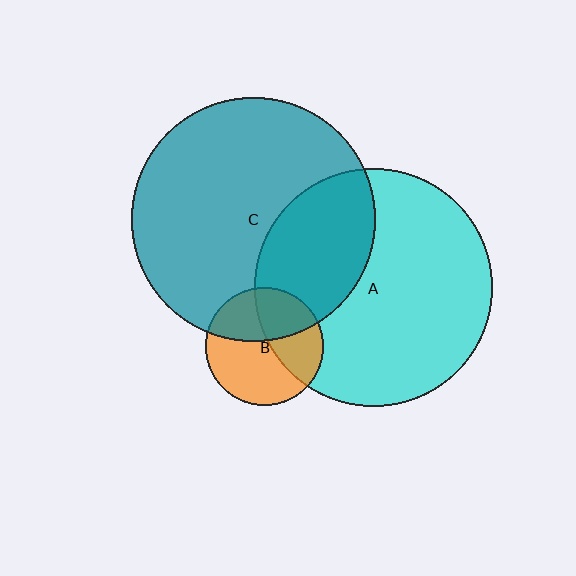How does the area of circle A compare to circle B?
Approximately 4.0 times.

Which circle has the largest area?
Circle C (teal).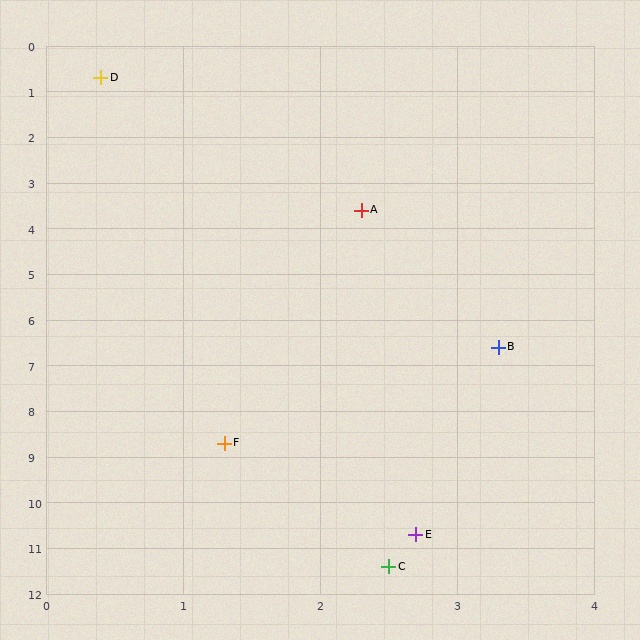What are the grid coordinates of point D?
Point D is at approximately (0.4, 0.7).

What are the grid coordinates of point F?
Point F is at approximately (1.3, 8.7).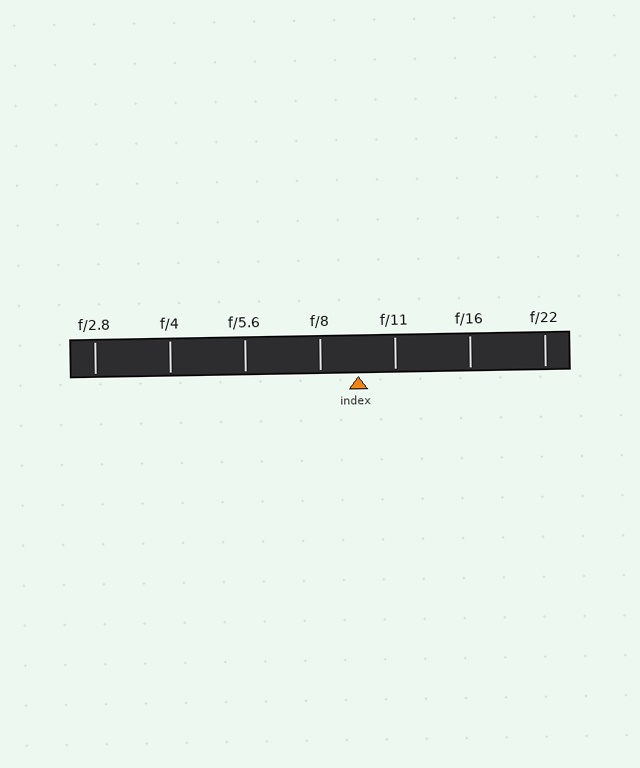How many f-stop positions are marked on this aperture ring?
There are 7 f-stop positions marked.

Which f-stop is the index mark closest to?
The index mark is closest to f/11.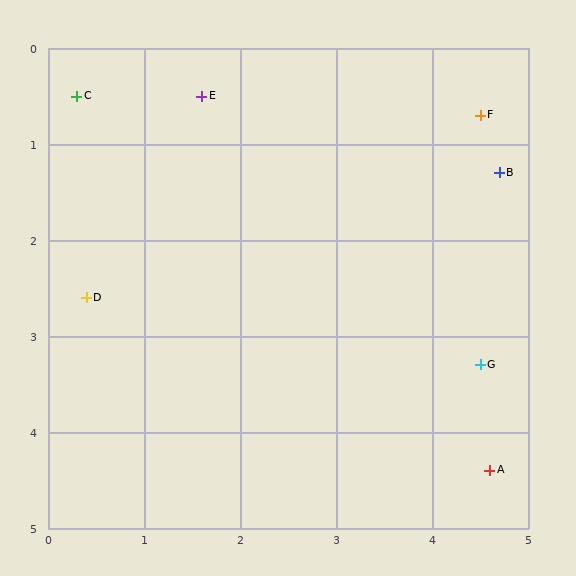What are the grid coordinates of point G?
Point G is at approximately (4.5, 3.3).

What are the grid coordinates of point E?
Point E is at approximately (1.6, 0.5).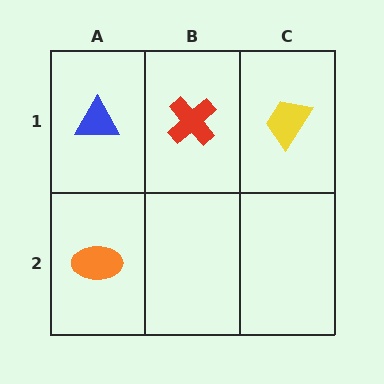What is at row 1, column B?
A red cross.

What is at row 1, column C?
A yellow trapezoid.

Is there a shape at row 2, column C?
No, that cell is empty.